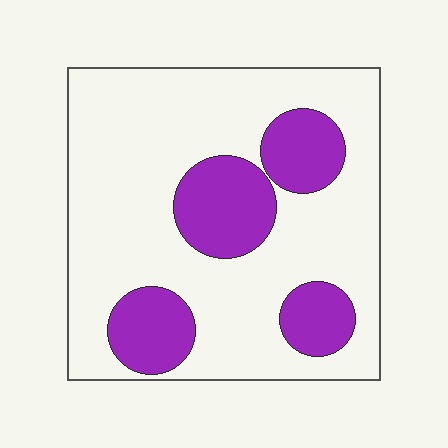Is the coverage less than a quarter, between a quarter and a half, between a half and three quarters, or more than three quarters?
Between a quarter and a half.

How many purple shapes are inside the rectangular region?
4.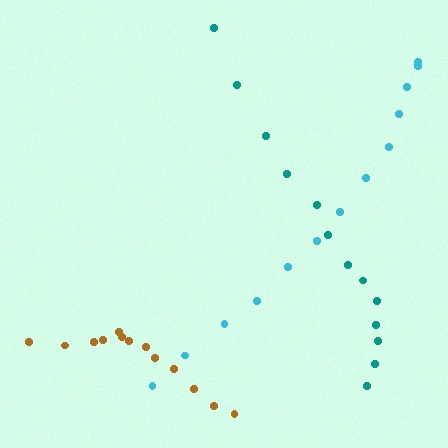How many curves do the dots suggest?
There are 3 distinct paths.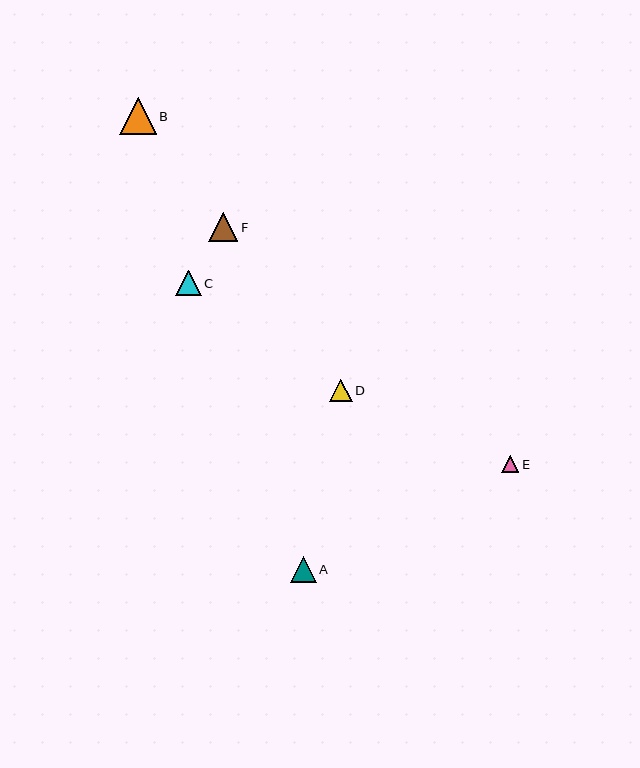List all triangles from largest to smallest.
From largest to smallest: B, F, A, C, D, E.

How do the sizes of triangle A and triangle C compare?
Triangle A and triangle C are approximately the same size.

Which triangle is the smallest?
Triangle E is the smallest with a size of approximately 17 pixels.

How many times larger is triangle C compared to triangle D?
Triangle C is approximately 1.2 times the size of triangle D.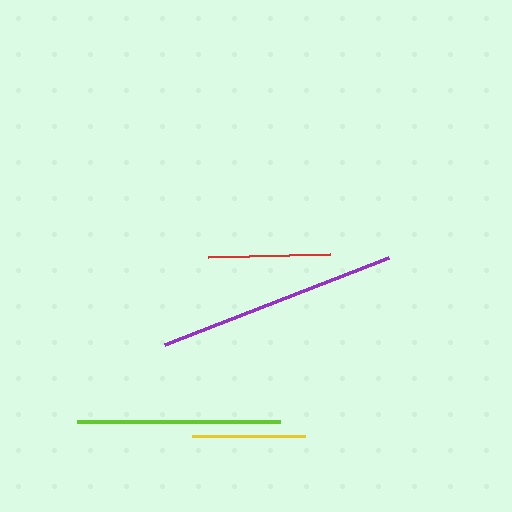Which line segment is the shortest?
The yellow line is the shortest at approximately 114 pixels.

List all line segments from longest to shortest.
From longest to shortest: purple, lime, red, yellow.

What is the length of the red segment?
The red segment is approximately 122 pixels long.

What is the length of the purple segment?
The purple segment is approximately 240 pixels long.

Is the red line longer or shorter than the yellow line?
The red line is longer than the yellow line.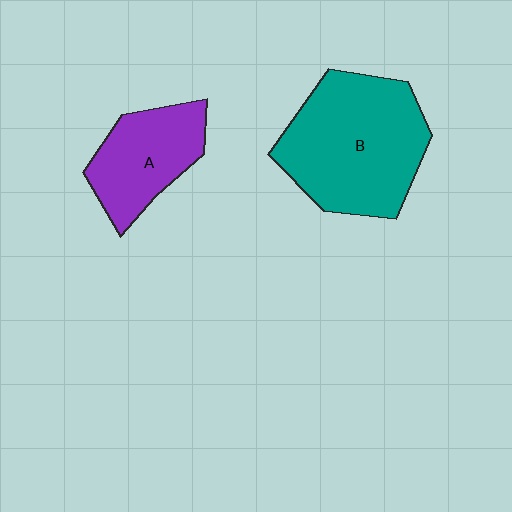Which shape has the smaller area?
Shape A (purple).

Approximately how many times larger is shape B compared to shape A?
Approximately 1.8 times.